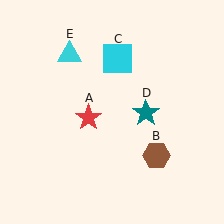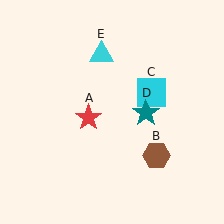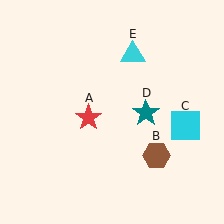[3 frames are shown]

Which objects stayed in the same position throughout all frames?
Red star (object A) and brown hexagon (object B) and teal star (object D) remained stationary.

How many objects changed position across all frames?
2 objects changed position: cyan square (object C), cyan triangle (object E).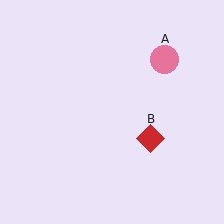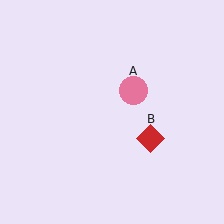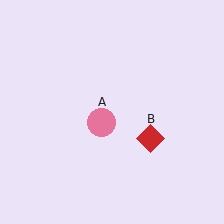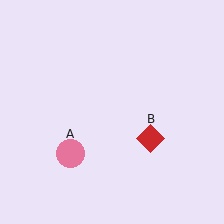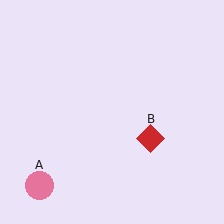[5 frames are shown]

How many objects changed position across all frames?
1 object changed position: pink circle (object A).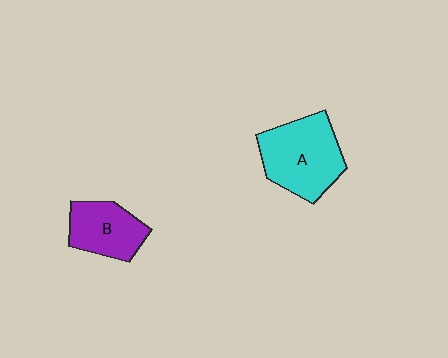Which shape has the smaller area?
Shape B (purple).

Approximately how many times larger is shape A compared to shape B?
Approximately 1.5 times.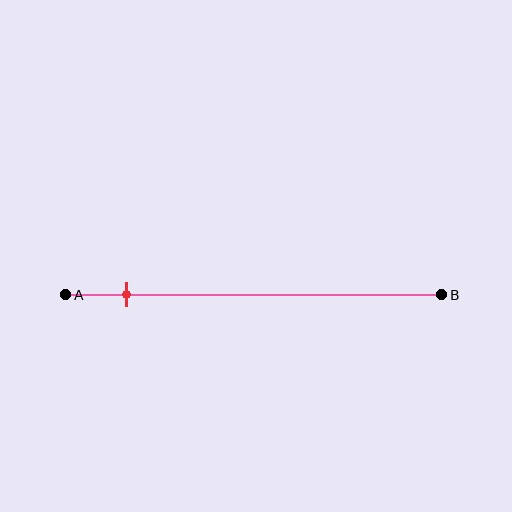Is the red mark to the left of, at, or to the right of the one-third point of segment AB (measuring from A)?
The red mark is to the left of the one-third point of segment AB.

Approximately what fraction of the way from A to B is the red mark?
The red mark is approximately 15% of the way from A to B.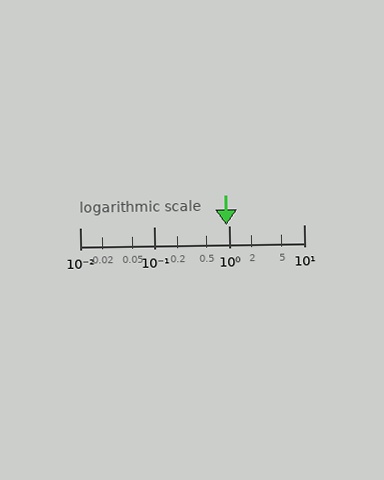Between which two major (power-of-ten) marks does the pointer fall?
The pointer is between 0.1 and 1.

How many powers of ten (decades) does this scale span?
The scale spans 3 decades, from 0.01 to 10.